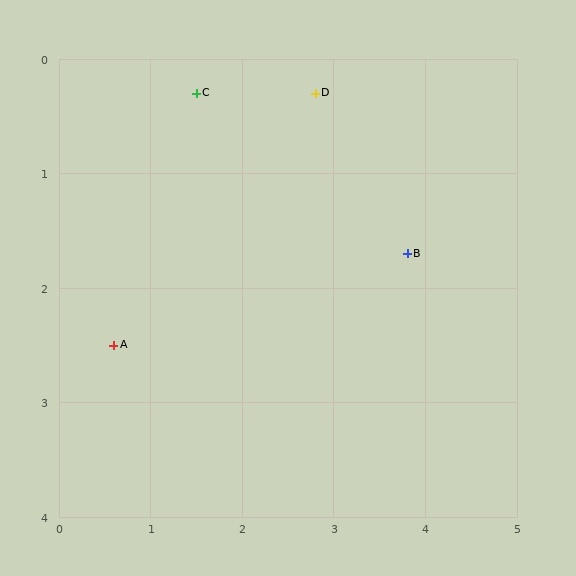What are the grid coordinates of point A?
Point A is at approximately (0.6, 2.5).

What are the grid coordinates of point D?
Point D is at approximately (2.8, 0.3).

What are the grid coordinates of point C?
Point C is at approximately (1.5, 0.3).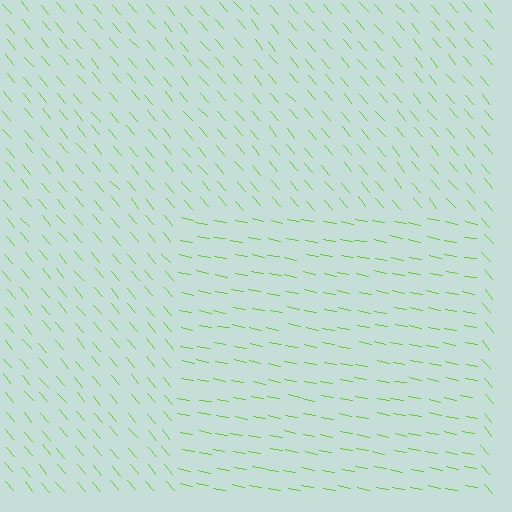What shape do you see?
I see a rectangle.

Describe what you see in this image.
The image is filled with small lime line segments. A rectangle region in the image has lines oriented differently from the surrounding lines, creating a visible texture boundary.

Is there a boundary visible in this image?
Yes, there is a texture boundary formed by a change in line orientation.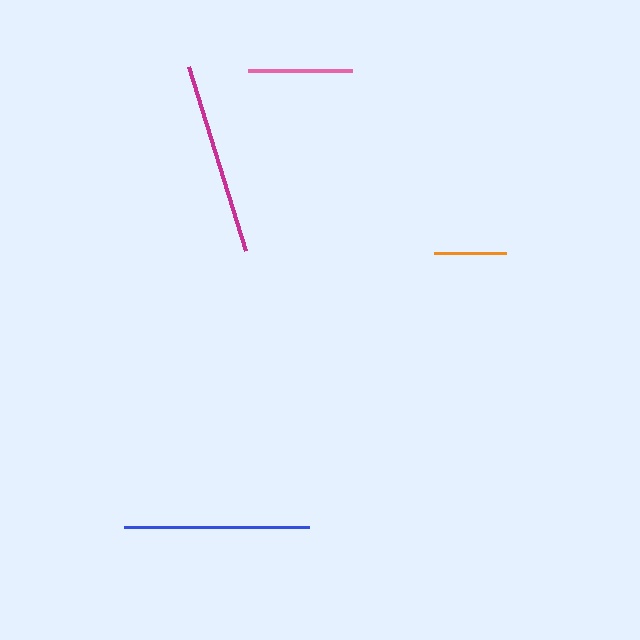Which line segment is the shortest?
The orange line is the shortest at approximately 72 pixels.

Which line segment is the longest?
The magenta line is the longest at approximately 192 pixels.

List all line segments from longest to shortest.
From longest to shortest: magenta, blue, pink, orange.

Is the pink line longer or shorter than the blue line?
The blue line is longer than the pink line.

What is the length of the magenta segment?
The magenta segment is approximately 192 pixels long.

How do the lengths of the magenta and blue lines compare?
The magenta and blue lines are approximately the same length.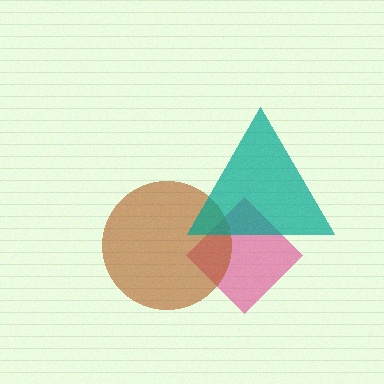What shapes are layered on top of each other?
The layered shapes are: a pink diamond, a brown circle, a teal triangle.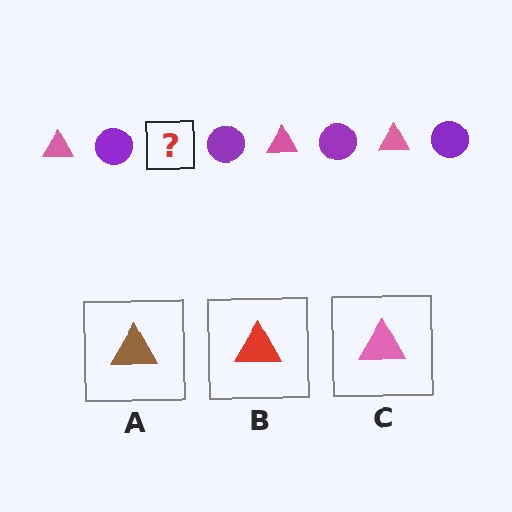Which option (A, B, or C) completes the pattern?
C.